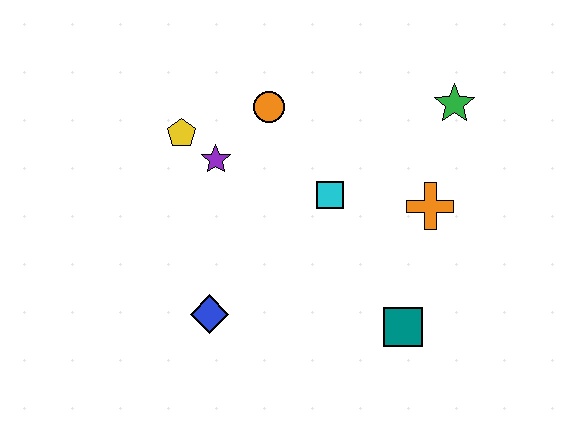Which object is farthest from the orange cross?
The yellow pentagon is farthest from the orange cross.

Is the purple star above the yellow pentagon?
No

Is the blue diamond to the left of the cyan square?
Yes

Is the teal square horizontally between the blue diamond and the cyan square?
No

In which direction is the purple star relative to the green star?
The purple star is to the left of the green star.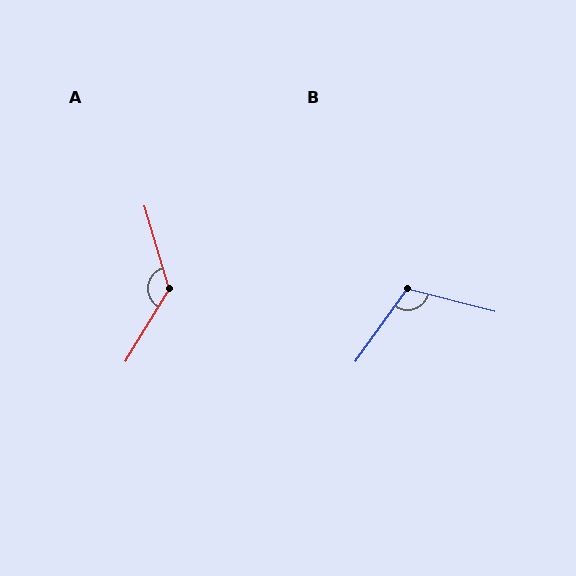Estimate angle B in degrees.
Approximately 111 degrees.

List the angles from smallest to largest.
B (111°), A (132°).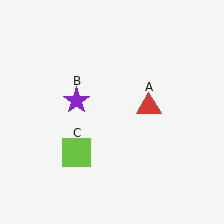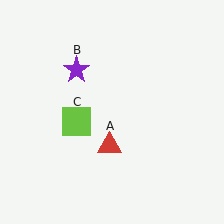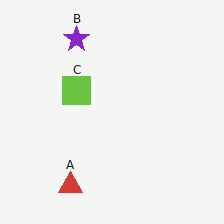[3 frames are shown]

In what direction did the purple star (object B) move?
The purple star (object B) moved up.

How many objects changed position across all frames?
3 objects changed position: red triangle (object A), purple star (object B), lime square (object C).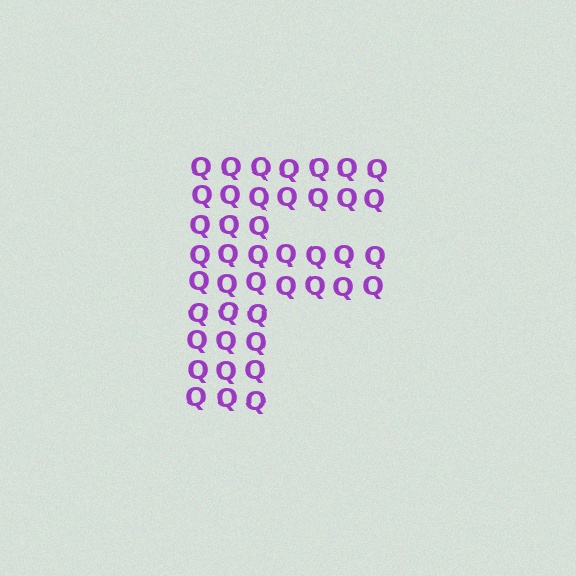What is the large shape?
The large shape is the letter F.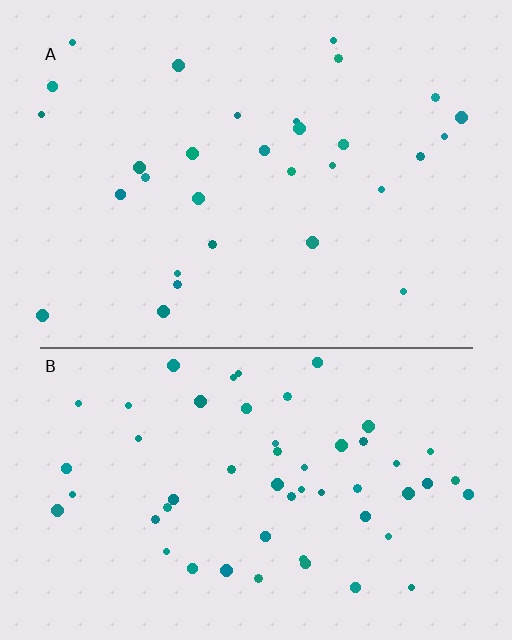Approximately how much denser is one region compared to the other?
Approximately 1.8× — region B over region A.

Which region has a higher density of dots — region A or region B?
B (the bottom).